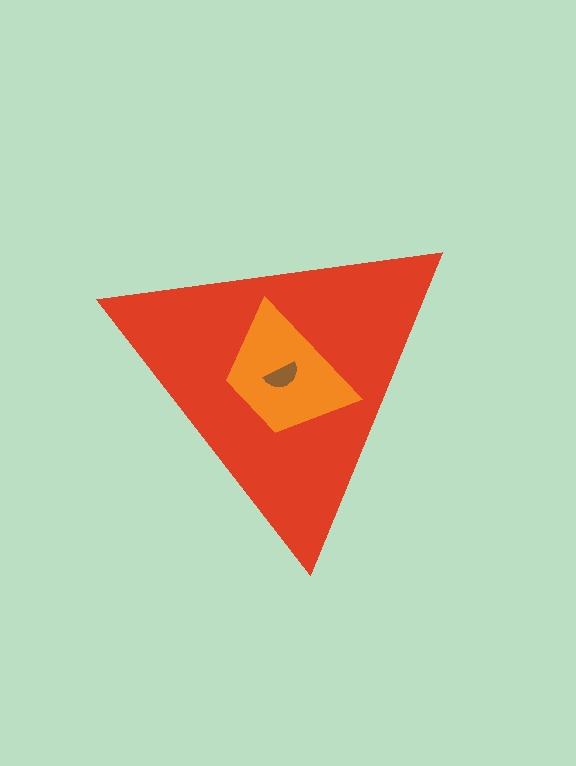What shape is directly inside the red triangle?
The orange trapezoid.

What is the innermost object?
The brown semicircle.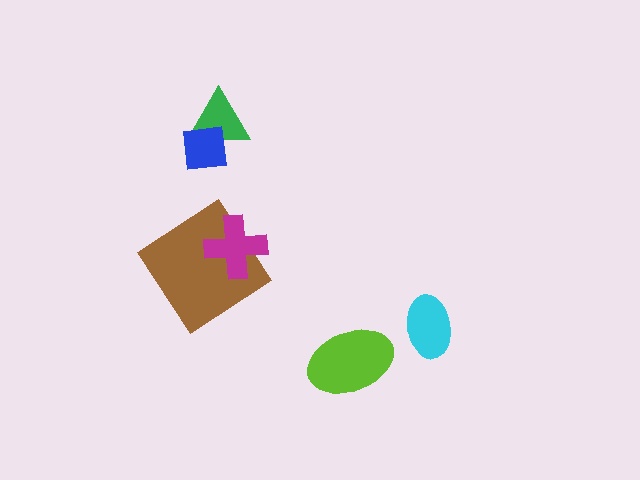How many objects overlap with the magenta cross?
1 object overlaps with the magenta cross.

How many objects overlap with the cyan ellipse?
0 objects overlap with the cyan ellipse.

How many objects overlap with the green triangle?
1 object overlaps with the green triangle.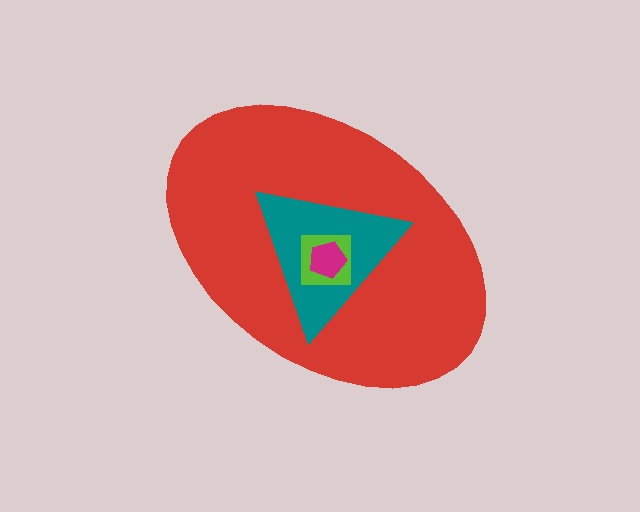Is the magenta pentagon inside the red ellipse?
Yes.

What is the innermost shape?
The magenta pentagon.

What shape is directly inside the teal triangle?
The lime square.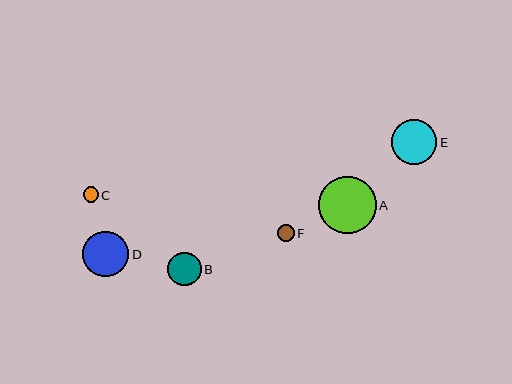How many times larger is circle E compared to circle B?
Circle E is approximately 1.4 times the size of circle B.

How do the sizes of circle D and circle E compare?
Circle D and circle E are approximately the same size.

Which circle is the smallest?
Circle C is the smallest with a size of approximately 15 pixels.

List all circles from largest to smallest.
From largest to smallest: A, D, E, B, F, C.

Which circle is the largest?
Circle A is the largest with a size of approximately 58 pixels.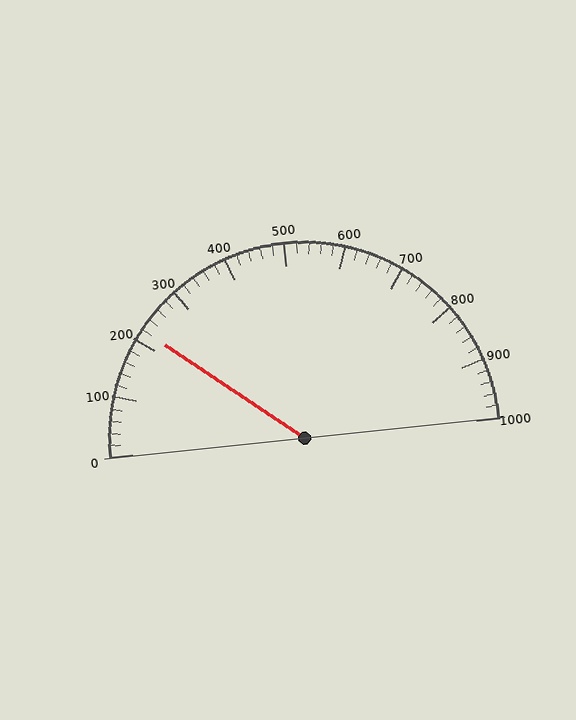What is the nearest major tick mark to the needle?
The nearest major tick mark is 200.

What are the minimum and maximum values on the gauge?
The gauge ranges from 0 to 1000.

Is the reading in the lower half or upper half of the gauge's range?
The reading is in the lower half of the range (0 to 1000).